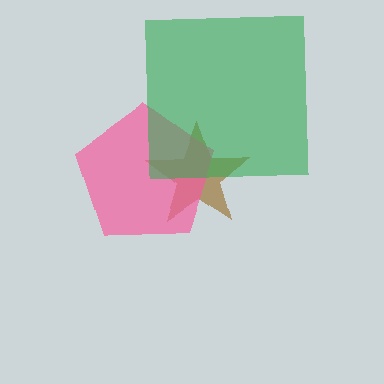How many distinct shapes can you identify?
There are 3 distinct shapes: a brown star, a pink pentagon, a green square.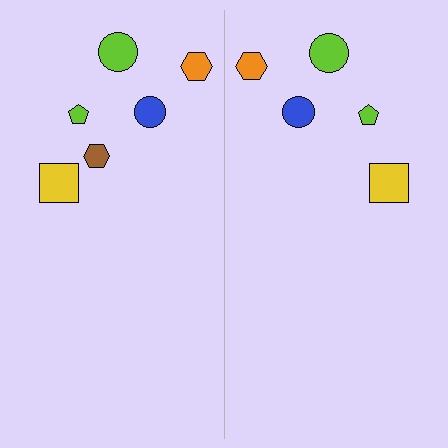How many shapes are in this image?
There are 11 shapes in this image.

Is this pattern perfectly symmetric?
No, the pattern is not perfectly symmetric. A brown hexagon is missing from the right side.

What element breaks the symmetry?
A brown hexagon is missing from the right side.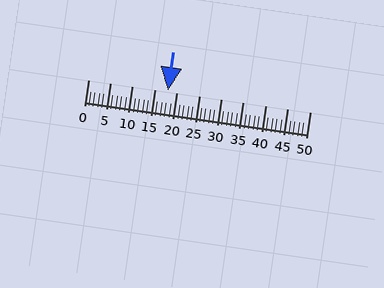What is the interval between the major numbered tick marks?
The major tick marks are spaced 5 units apart.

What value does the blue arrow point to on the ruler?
The blue arrow points to approximately 18.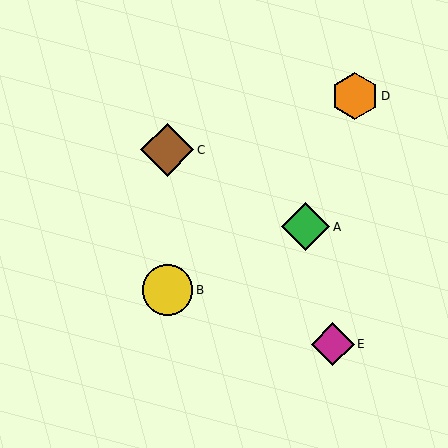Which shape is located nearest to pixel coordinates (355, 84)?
The orange hexagon (labeled D) at (355, 96) is nearest to that location.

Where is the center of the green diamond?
The center of the green diamond is at (306, 227).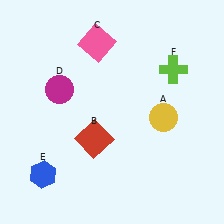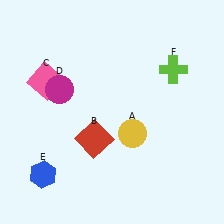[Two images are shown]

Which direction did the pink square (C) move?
The pink square (C) moved left.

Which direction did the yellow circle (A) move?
The yellow circle (A) moved left.